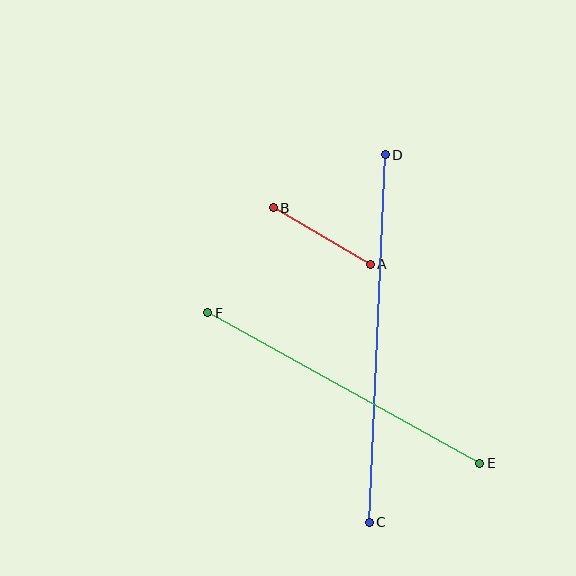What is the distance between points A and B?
The distance is approximately 112 pixels.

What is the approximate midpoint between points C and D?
The midpoint is at approximately (377, 338) pixels.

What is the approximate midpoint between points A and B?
The midpoint is at approximately (322, 236) pixels.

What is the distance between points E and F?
The distance is approximately 311 pixels.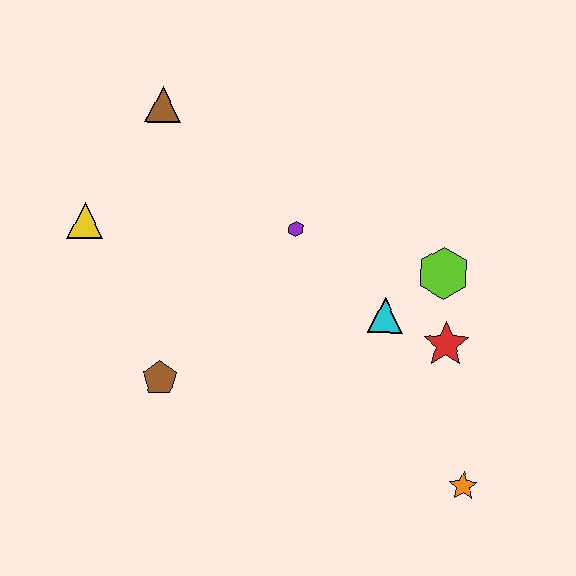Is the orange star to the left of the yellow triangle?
No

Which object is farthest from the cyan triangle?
The yellow triangle is farthest from the cyan triangle.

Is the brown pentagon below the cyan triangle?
Yes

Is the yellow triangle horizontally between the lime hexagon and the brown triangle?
No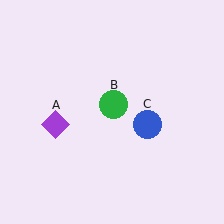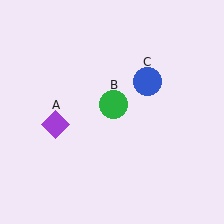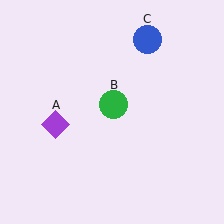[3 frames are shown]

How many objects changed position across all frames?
1 object changed position: blue circle (object C).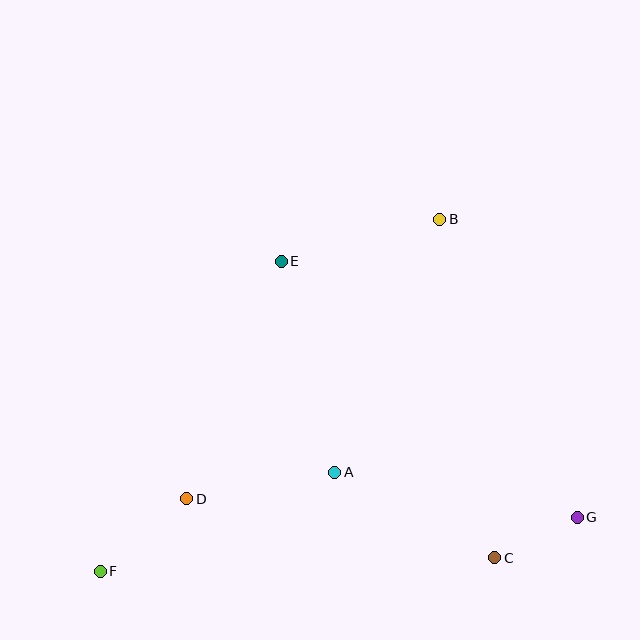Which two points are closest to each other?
Points C and G are closest to each other.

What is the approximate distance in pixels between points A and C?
The distance between A and C is approximately 182 pixels.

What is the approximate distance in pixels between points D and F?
The distance between D and F is approximately 113 pixels.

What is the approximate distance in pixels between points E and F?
The distance between E and F is approximately 359 pixels.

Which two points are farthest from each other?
Points B and F are farthest from each other.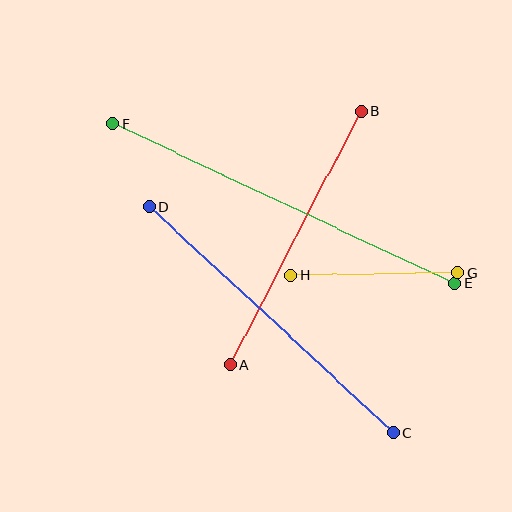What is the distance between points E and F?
The distance is approximately 377 pixels.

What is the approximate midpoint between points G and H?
The midpoint is at approximately (374, 274) pixels.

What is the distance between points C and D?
The distance is approximately 332 pixels.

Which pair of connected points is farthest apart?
Points E and F are farthest apart.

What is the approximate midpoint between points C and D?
The midpoint is at approximately (271, 320) pixels.